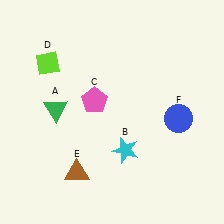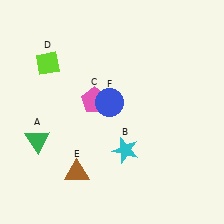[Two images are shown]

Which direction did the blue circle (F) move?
The blue circle (F) moved left.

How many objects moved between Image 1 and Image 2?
2 objects moved between the two images.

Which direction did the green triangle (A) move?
The green triangle (A) moved down.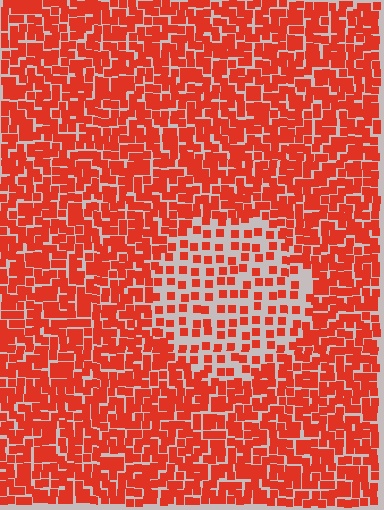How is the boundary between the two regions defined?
The boundary is defined by a change in element density (approximately 2.2x ratio). All elements are the same color, size, and shape.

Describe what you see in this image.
The image contains small red elements arranged at two different densities. A circle-shaped region is visible where the elements are less densely packed than the surrounding area.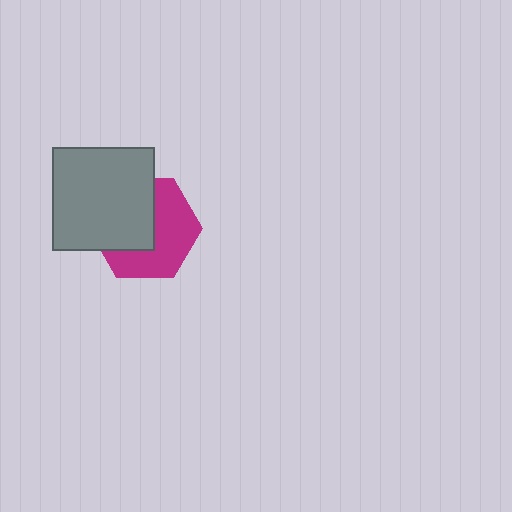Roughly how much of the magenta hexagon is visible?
About half of it is visible (roughly 52%).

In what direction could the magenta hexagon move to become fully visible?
The magenta hexagon could move toward the lower-right. That would shift it out from behind the gray square entirely.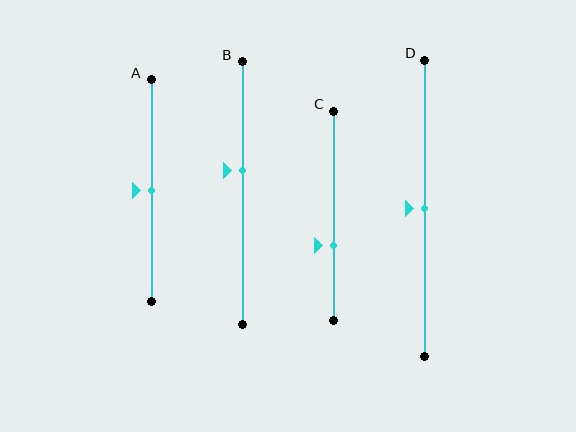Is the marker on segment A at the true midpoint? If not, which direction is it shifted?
Yes, the marker on segment A is at the true midpoint.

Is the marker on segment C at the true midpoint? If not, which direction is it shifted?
No, the marker on segment C is shifted downward by about 14% of the segment length.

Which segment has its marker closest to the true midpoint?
Segment A has its marker closest to the true midpoint.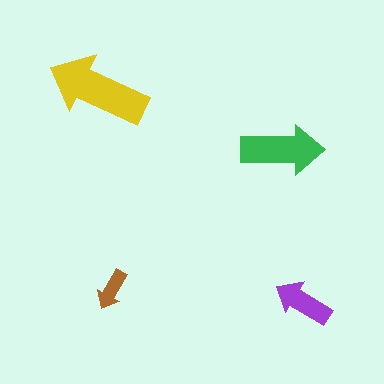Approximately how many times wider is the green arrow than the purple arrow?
About 1.5 times wider.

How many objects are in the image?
There are 4 objects in the image.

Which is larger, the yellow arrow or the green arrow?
The yellow one.